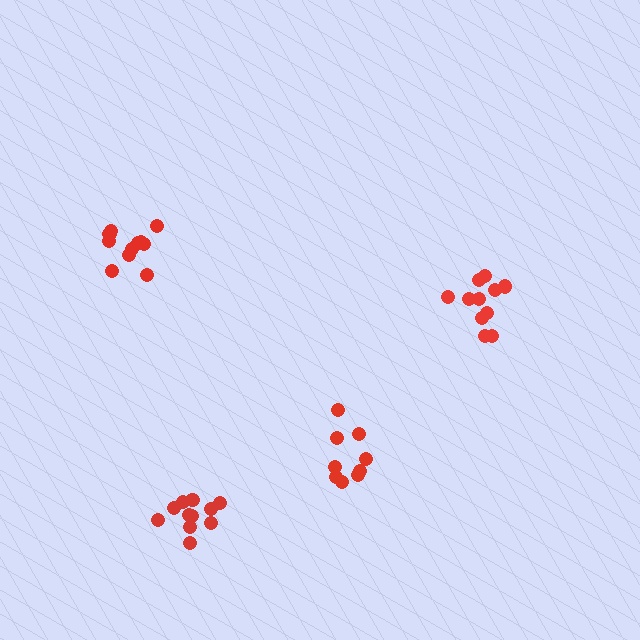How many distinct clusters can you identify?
There are 4 distinct clusters.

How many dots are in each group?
Group 1: 11 dots, Group 2: 11 dots, Group 3: 11 dots, Group 4: 9 dots (42 total).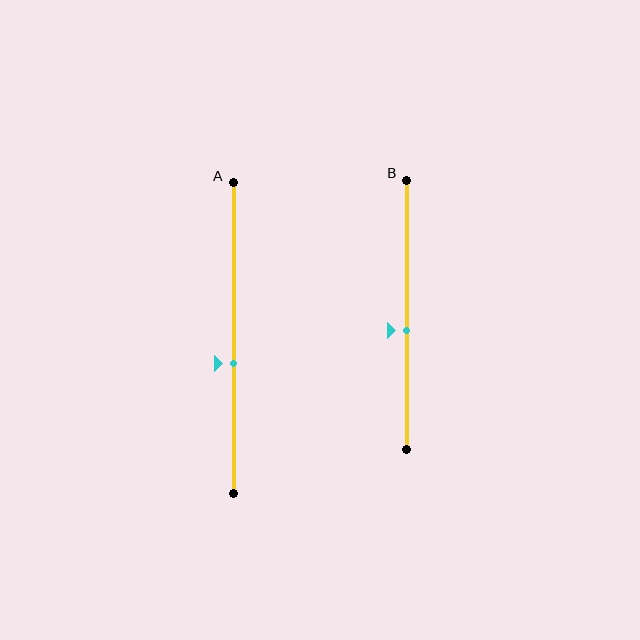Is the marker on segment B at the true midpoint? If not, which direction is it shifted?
No, the marker on segment B is shifted downward by about 6% of the segment length.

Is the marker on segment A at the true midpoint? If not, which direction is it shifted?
No, the marker on segment A is shifted downward by about 8% of the segment length.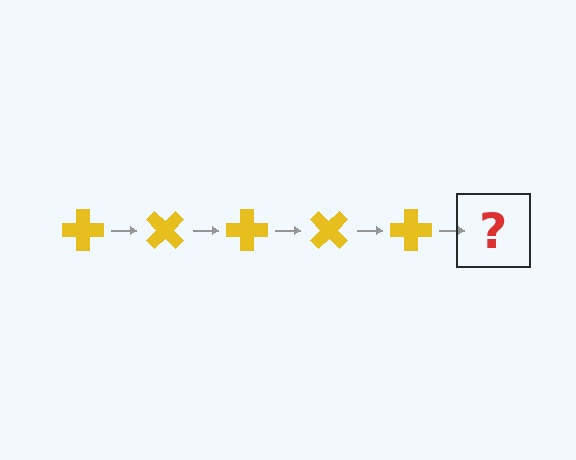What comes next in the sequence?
The next element should be a yellow cross rotated 225 degrees.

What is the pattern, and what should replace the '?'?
The pattern is that the cross rotates 45 degrees each step. The '?' should be a yellow cross rotated 225 degrees.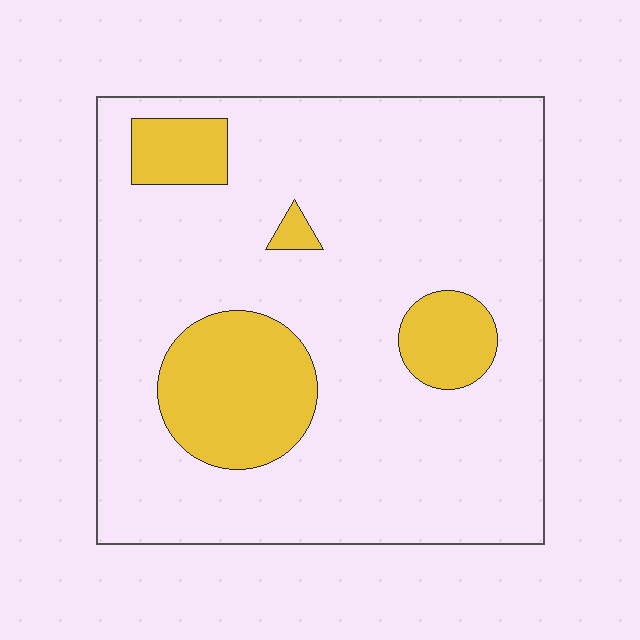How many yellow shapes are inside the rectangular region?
4.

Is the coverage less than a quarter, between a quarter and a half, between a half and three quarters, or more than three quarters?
Less than a quarter.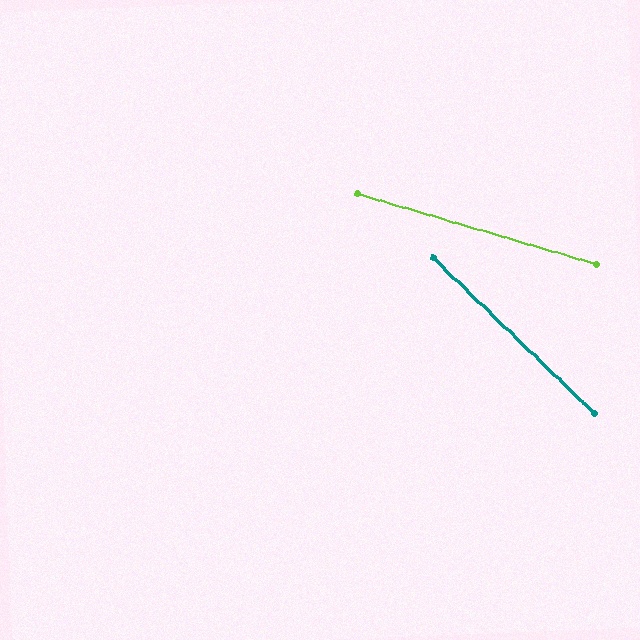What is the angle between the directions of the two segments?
Approximately 28 degrees.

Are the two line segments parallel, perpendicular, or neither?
Neither parallel nor perpendicular — they differ by about 28°.